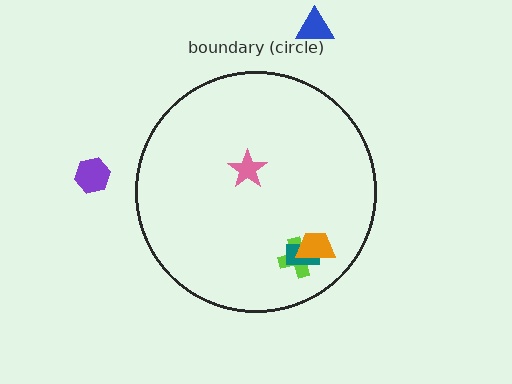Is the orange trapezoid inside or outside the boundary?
Inside.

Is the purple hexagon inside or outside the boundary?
Outside.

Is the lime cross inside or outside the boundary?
Inside.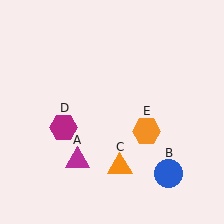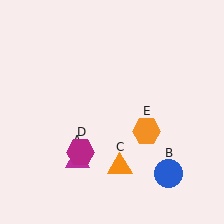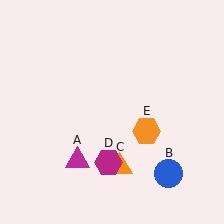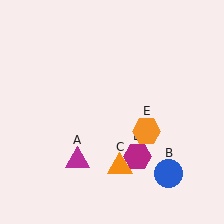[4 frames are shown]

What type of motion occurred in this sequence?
The magenta hexagon (object D) rotated counterclockwise around the center of the scene.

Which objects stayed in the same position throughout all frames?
Magenta triangle (object A) and blue circle (object B) and orange triangle (object C) and orange hexagon (object E) remained stationary.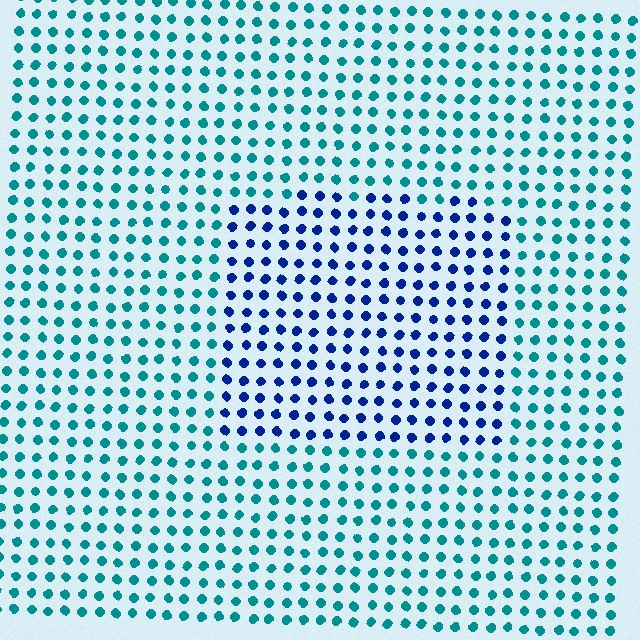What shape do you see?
I see a rectangle.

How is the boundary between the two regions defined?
The boundary is defined purely by a slight shift in hue (about 47 degrees). Spacing, size, and orientation are identical on both sides.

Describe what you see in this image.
The image is filled with small teal elements in a uniform arrangement. A rectangle-shaped region is visible where the elements are tinted to a slightly different hue, forming a subtle color boundary.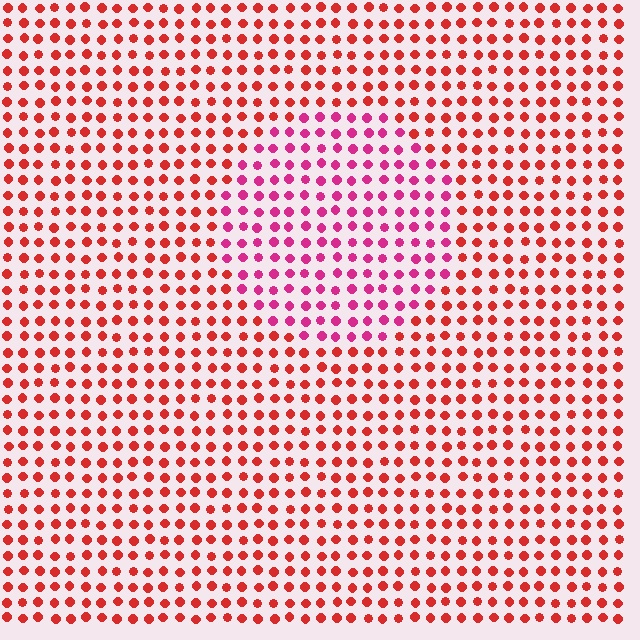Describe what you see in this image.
The image is filled with small red elements in a uniform arrangement. A circle-shaped region is visible where the elements are tinted to a slightly different hue, forming a subtle color boundary.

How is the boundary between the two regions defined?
The boundary is defined purely by a slight shift in hue (about 35 degrees). Spacing, size, and orientation are identical on both sides.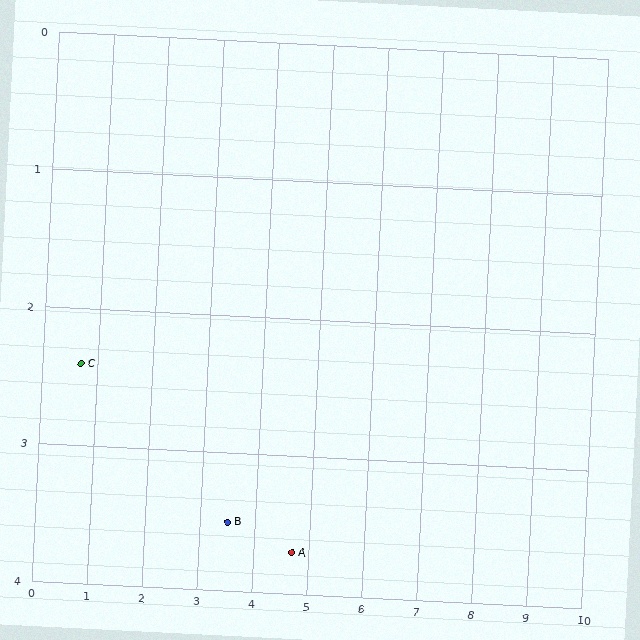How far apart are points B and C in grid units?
Points B and C are about 3.0 grid units apart.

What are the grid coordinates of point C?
Point C is at approximately (0.7, 2.4).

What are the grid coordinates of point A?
Point A is at approximately (4.7, 3.7).